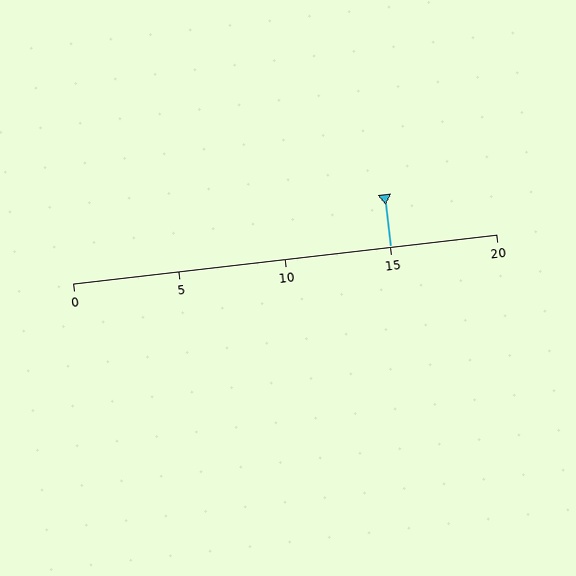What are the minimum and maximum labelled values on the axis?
The axis runs from 0 to 20.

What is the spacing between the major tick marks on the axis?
The major ticks are spaced 5 apart.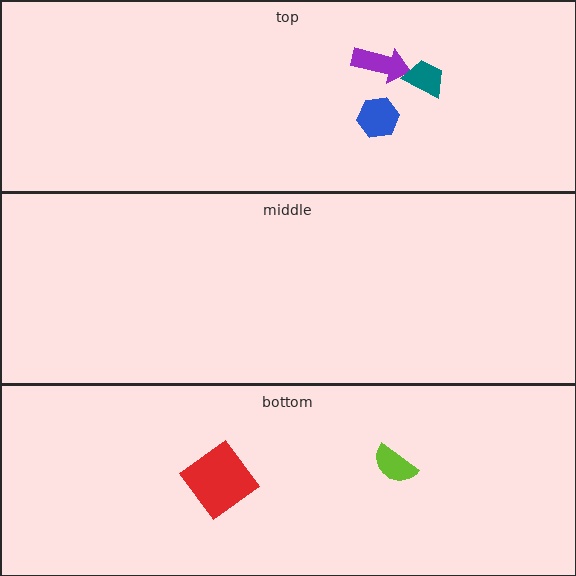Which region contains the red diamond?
The bottom region.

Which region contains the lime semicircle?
The bottom region.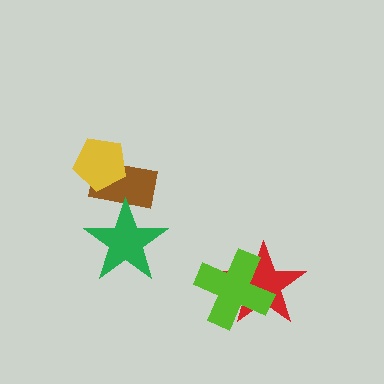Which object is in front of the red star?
The lime cross is in front of the red star.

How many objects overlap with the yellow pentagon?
1 object overlaps with the yellow pentagon.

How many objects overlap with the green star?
1 object overlaps with the green star.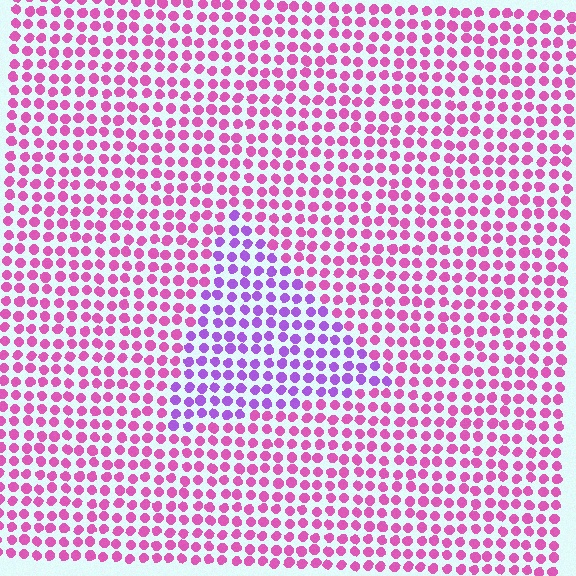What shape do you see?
I see a triangle.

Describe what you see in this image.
The image is filled with small pink elements in a uniform arrangement. A triangle-shaped region is visible where the elements are tinted to a slightly different hue, forming a subtle color boundary.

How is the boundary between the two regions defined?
The boundary is defined purely by a slight shift in hue (about 41 degrees). Spacing, size, and orientation are identical on both sides.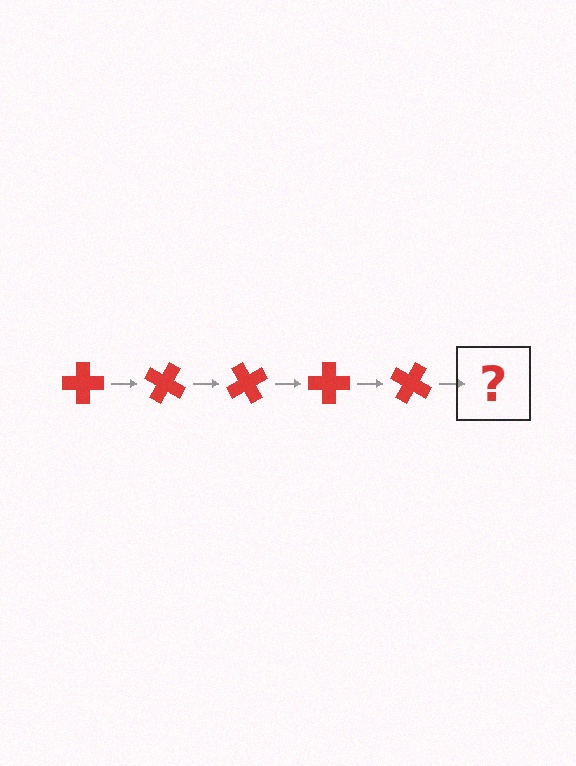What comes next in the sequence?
The next element should be a red cross rotated 150 degrees.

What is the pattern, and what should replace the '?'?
The pattern is that the cross rotates 30 degrees each step. The '?' should be a red cross rotated 150 degrees.